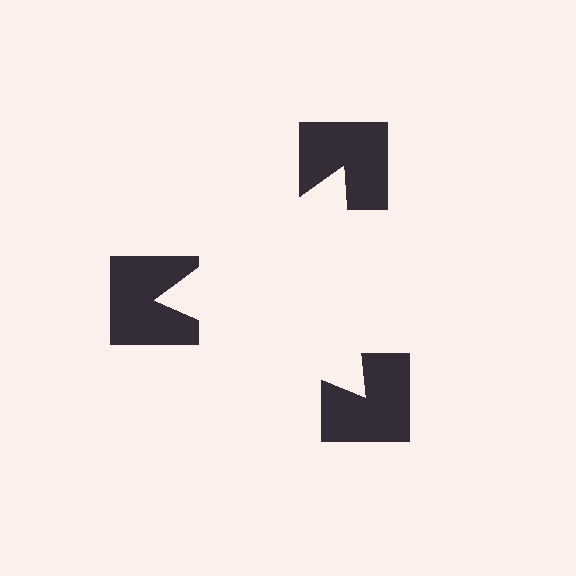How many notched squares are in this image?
There are 3 — one at each vertex of the illusory triangle.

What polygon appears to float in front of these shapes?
An illusory triangle — its edges are inferred from the aligned wedge cuts in the notched squares, not physically drawn.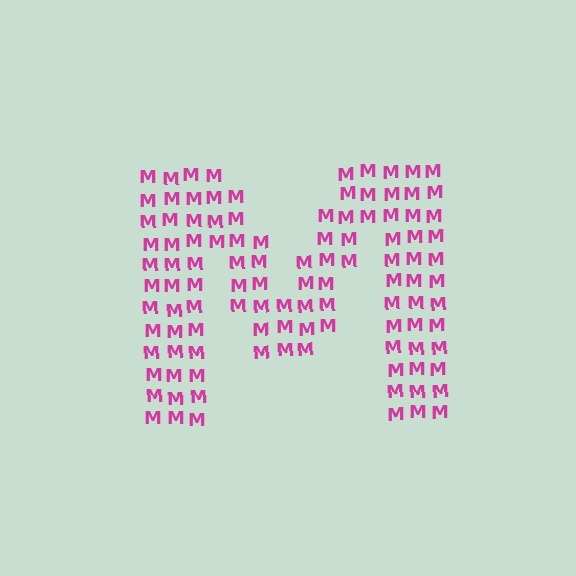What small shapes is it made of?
It is made of small letter M's.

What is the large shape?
The large shape is the letter M.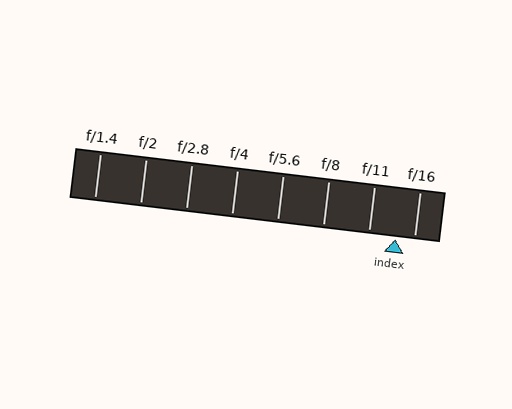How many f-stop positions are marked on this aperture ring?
There are 8 f-stop positions marked.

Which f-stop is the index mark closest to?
The index mark is closest to f/16.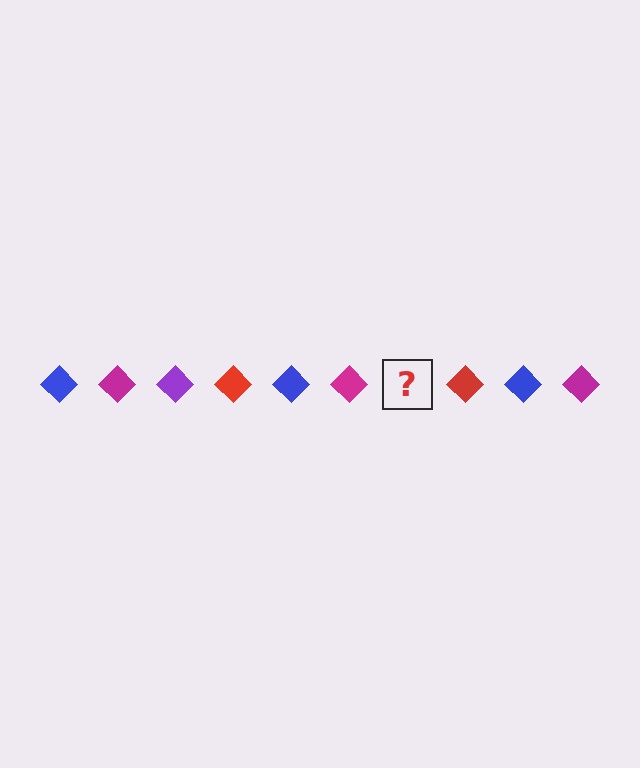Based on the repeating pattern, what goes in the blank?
The blank should be a purple diamond.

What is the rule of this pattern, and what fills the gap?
The rule is that the pattern cycles through blue, magenta, purple, red diamonds. The gap should be filled with a purple diamond.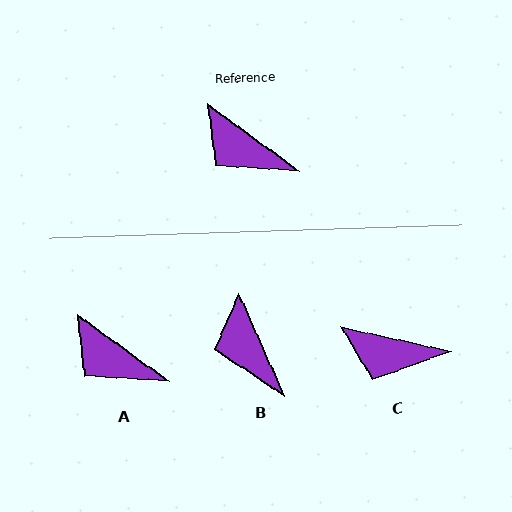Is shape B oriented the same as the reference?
No, it is off by about 30 degrees.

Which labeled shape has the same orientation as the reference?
A.